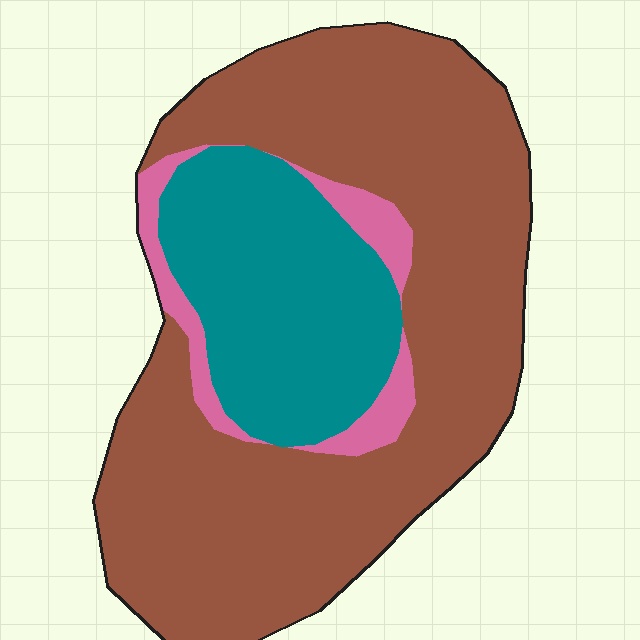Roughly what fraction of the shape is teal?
Teal covers roughly 25% of the shape.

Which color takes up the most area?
Brown, at roughly 65%.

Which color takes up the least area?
Pink, at roughly 10%.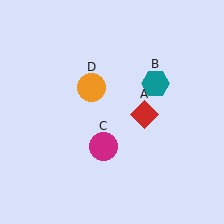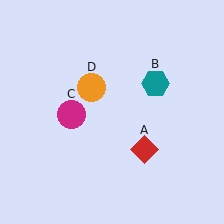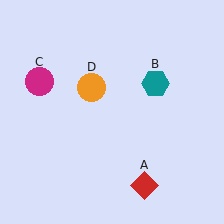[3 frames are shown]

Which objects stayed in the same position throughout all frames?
Teal hexagon (object B) and orange circle (object D) remained stationary.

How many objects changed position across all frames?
2 objects changed position: red diamond (object A), magenta circle (object C).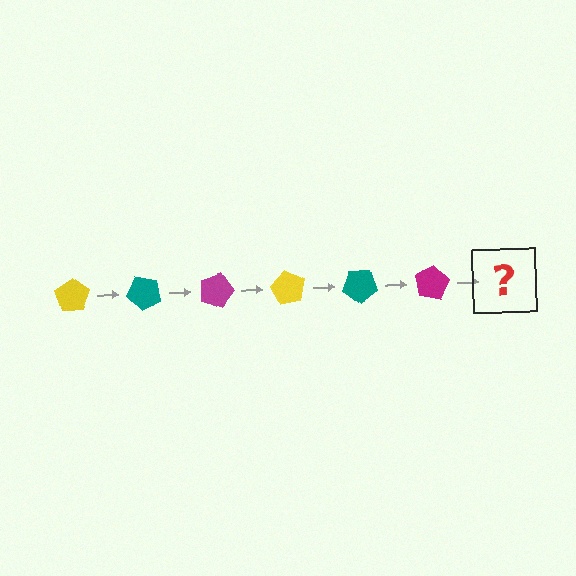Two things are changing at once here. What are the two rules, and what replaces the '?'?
The two rules are that it rotates 45 degrees each step and the color cycles through yellow, teal, and magenta. The '?' should be a yellow pentagon, rotated 270 degrees from the start.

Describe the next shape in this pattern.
It should be a yellow pentagon, rotated 270 degrees from the start.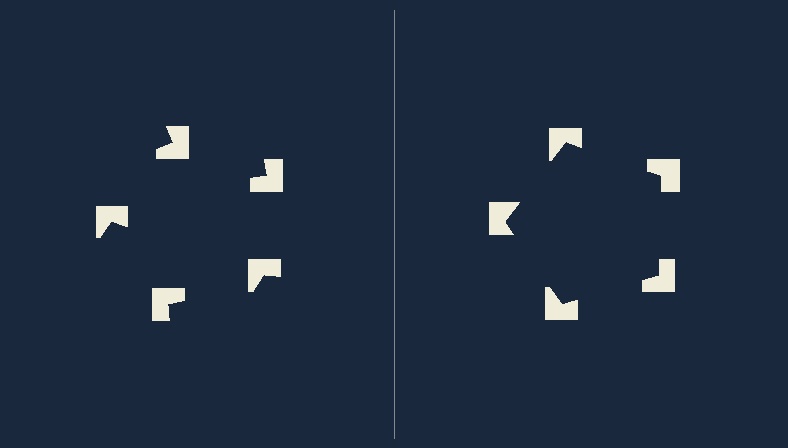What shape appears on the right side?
An illusory pentagon.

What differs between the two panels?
The notched squares are positioned identically on both sides; only the wedge orientations differ. On the right they align to a pentagon; on the left they are misaligned.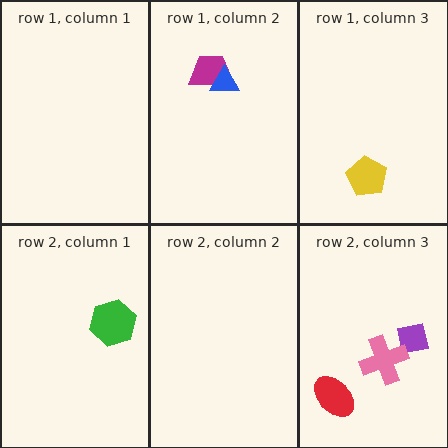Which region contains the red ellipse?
The row 2, column 3 region.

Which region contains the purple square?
The row 2, column 3 region.